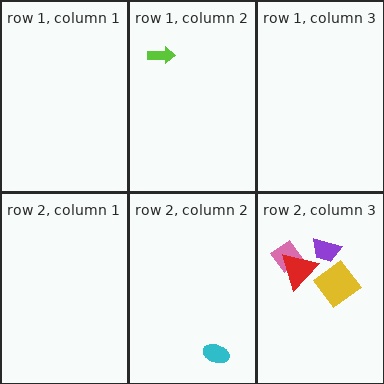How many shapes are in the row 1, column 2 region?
1.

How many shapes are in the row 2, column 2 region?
1.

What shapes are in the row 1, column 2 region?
The lime arrow.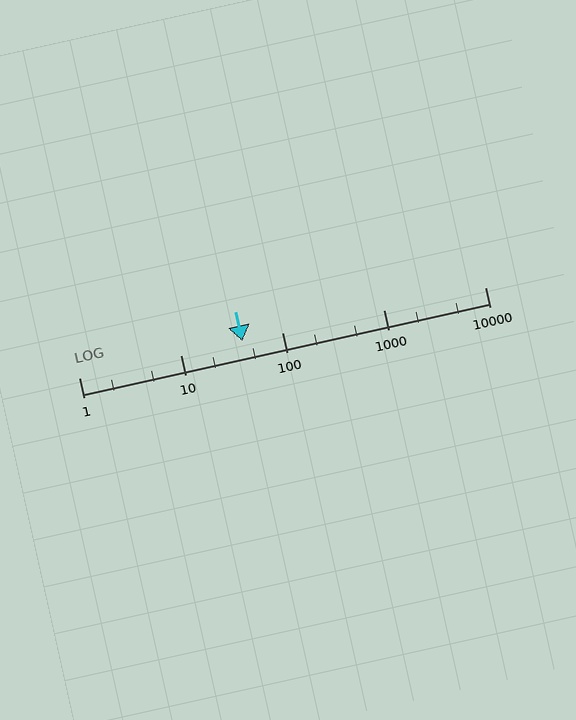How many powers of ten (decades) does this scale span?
The scale spans 4 decades, from 1 to 10000.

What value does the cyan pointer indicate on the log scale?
The pointer indicates approximately 41.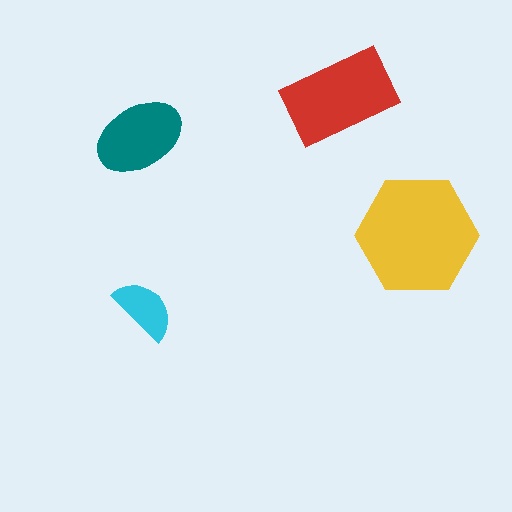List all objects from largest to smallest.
The yellow hexagon, the red rectangle, the teal ellipse, the cyan semicircle.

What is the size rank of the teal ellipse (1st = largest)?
3rd.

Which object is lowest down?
The cyan semicircle is bottommost.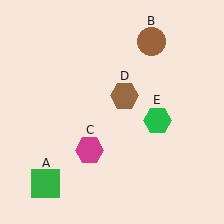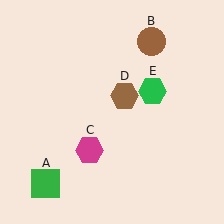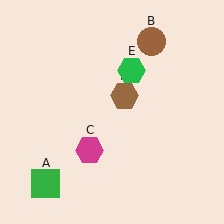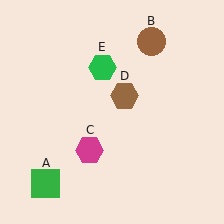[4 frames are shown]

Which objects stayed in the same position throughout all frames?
Green square (object A) and brown circle (object B) and magenta hexagon (object C) and brown hexagon (object D) remained stationary.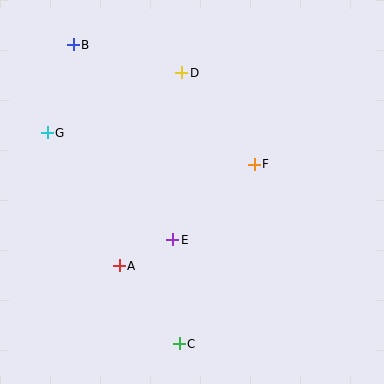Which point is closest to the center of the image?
Point E at (173, 240) is closest to the center.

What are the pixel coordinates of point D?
Point D is at (182, 73).